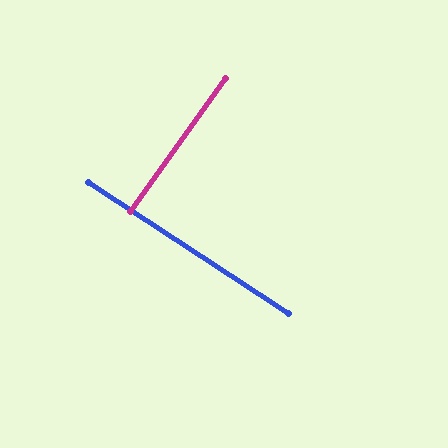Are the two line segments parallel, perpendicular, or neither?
Perpendicular — they meet at approximately 88°.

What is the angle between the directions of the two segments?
Approximately 88 degrees.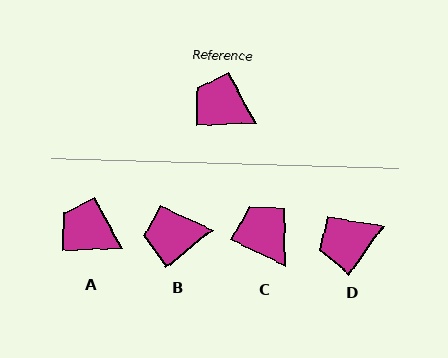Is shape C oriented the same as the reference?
No, it is off by about 29 degrees.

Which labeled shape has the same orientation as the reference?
A.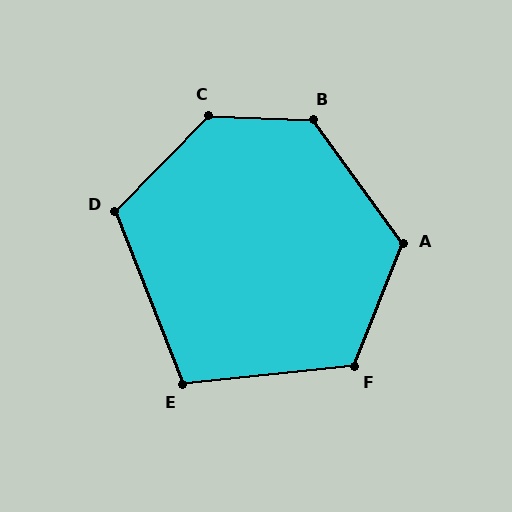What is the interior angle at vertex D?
Approximately 114 degrees (obtuse).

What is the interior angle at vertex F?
Approximately 118 degrees (obtuse).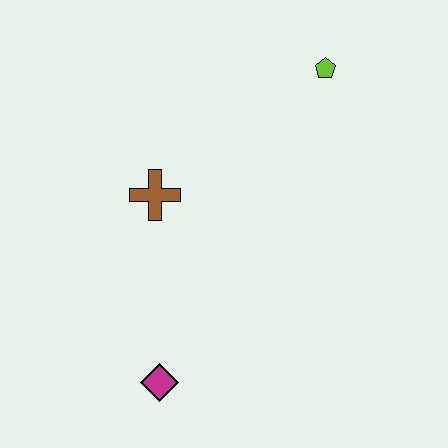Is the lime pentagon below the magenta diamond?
No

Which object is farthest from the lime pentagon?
The magenta diamond is farthest from the lime pentagon.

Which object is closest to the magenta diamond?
The brown cross is closest to the magenta diamond.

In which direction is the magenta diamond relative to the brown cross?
The magenta diamond is below the brown cross.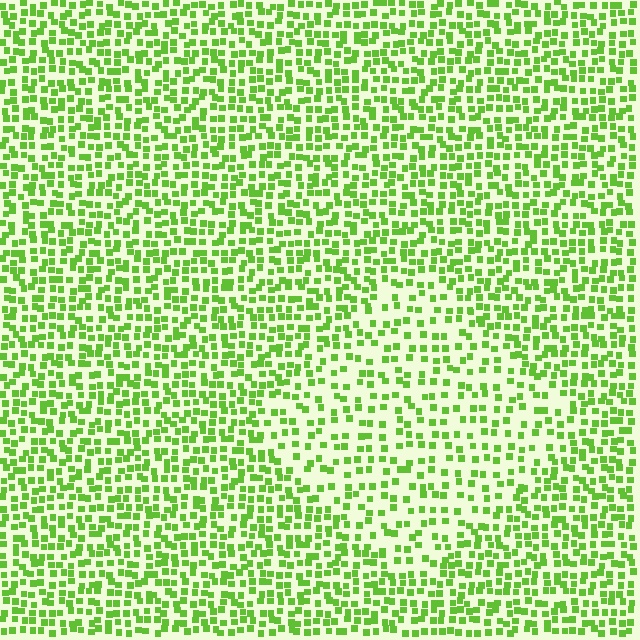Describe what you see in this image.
The image contains small lime elements arranged at two different densities. A diamond-shaped region is visible where the elements are less densely packed than the surrounding area.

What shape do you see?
I see a diamond.